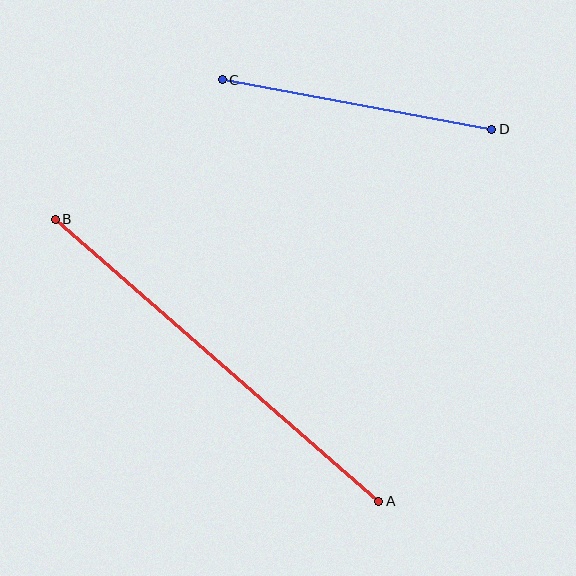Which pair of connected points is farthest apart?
Points A and B are farthest apart.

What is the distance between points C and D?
The distance is approximately 274 pixels.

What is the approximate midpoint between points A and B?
The midpoint is at approximately (217, 360) pixels.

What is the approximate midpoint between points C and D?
The midpoint is at approximately (357, 105) pixels.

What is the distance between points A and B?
The distance is approximately 429 pixels.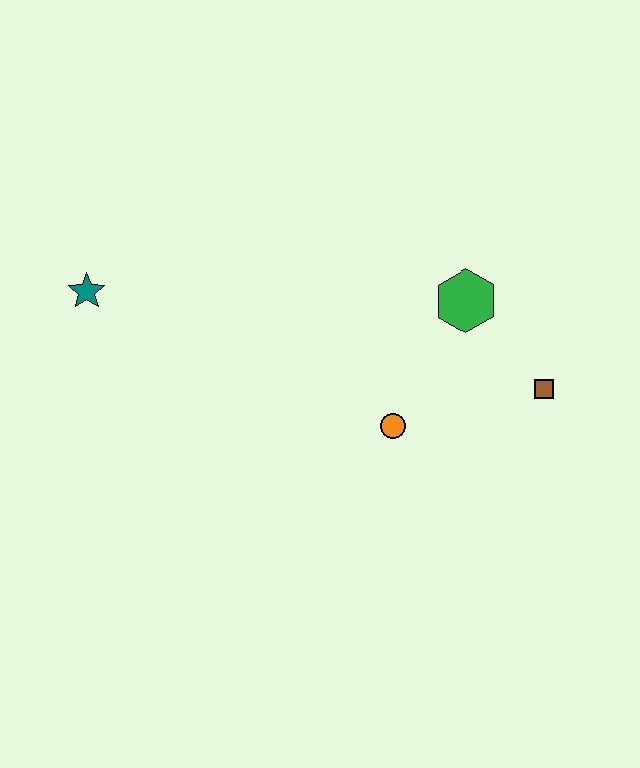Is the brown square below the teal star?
Yes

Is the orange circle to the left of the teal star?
No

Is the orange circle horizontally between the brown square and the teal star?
Yes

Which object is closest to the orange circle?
The green hexagon is closest to the orange circle.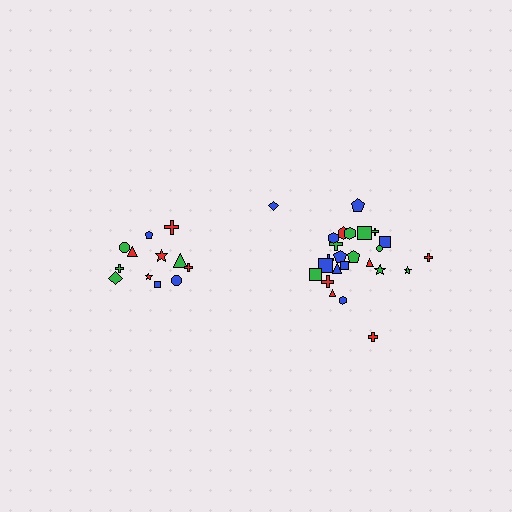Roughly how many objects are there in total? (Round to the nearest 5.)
Roughly 35 objects in total.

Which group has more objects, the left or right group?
The right group.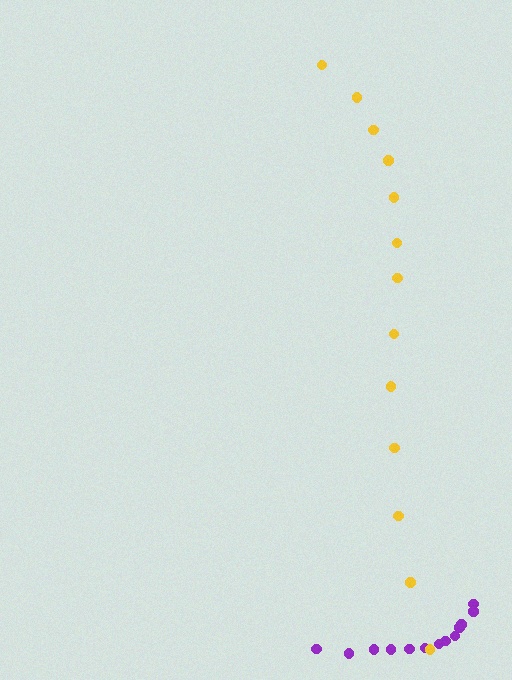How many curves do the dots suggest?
There are 2 distinct paths.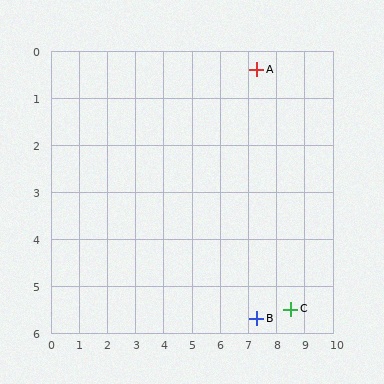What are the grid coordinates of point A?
Point A is at approximately (7.3, 0.4).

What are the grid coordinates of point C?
Point C is at approximately (8.5, 5.5).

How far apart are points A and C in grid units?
Points A and C are about 5.2 grid units apart.